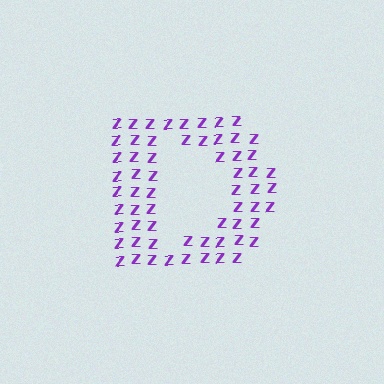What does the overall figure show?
The overall figure shows the letter D.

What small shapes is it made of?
It is made of small letter Z's.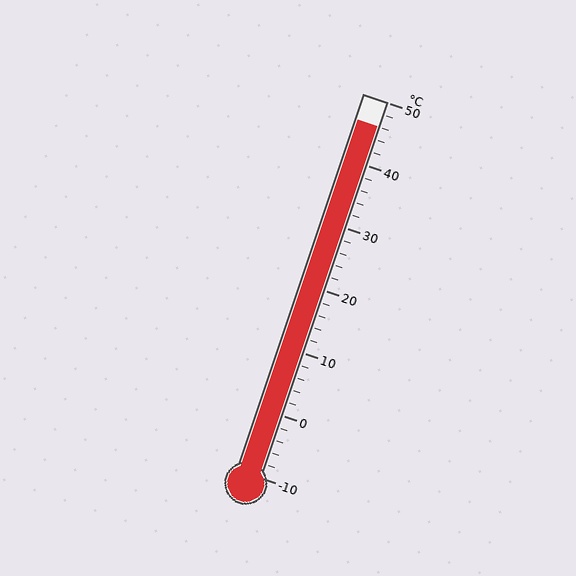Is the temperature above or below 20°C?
The temperature is above 20°C.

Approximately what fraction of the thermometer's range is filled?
The thermometer is filled to approximately 95% of its range.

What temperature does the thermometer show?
The thermometer shows approximately 46°C.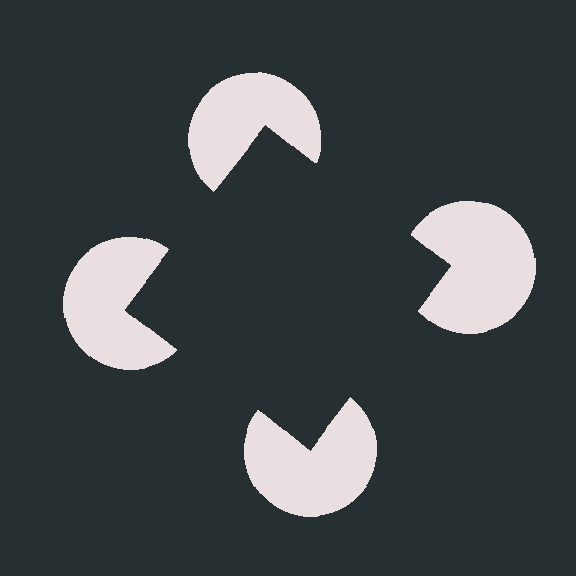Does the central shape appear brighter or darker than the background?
It typically appears slightly darker than the background, even though no actual brightness change is drawn.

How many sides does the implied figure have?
4 sides.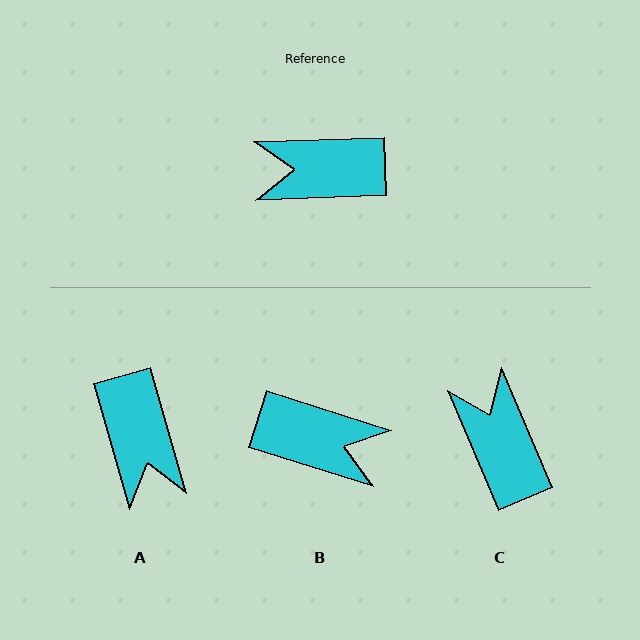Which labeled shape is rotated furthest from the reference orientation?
B, about 160 degrees away.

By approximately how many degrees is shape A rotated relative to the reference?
Approximately 104 degrees counter-clockwise.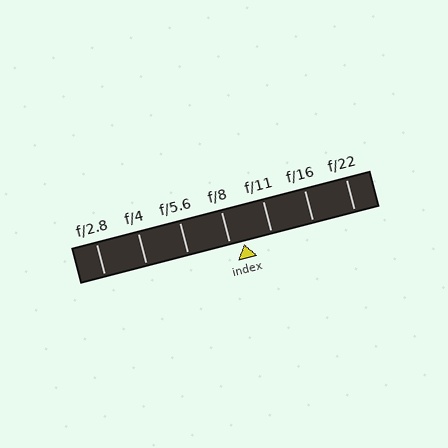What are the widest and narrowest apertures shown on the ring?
The widest aperture shown is f/2.8 and the narrowest is f/22.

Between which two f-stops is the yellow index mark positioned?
The index mark is between f/8 and f/11.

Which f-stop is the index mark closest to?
The index mark is closest to f/8.